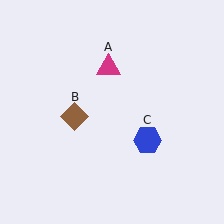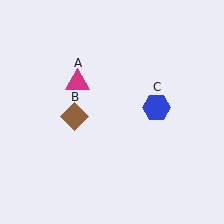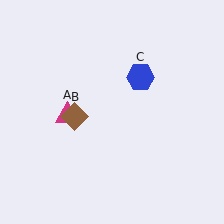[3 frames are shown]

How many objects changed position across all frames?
2 objects changed position: magenta triangle (object A), blue hexagon (object C).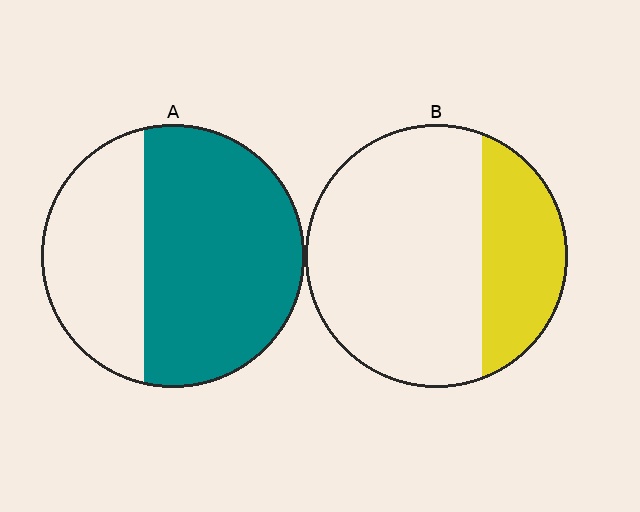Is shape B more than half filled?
No.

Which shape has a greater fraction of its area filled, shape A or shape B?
Shape A.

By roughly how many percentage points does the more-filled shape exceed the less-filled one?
By roughly 35 percentage points (A over B).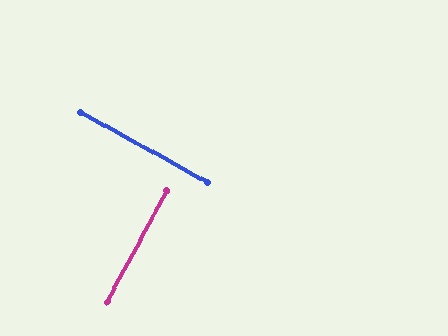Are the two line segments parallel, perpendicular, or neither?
Perpendicular — they meet at approximately 90°.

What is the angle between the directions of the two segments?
Approximately 90 degrees.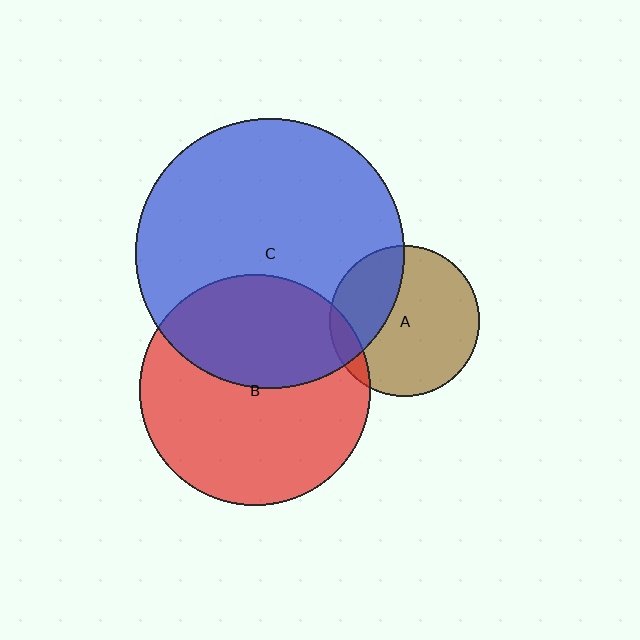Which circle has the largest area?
Circle C (blue).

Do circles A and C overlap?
Yes.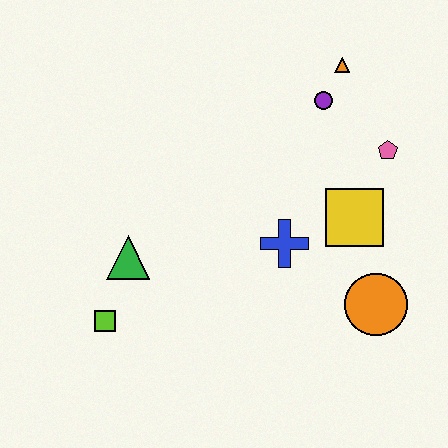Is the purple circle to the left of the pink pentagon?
Yes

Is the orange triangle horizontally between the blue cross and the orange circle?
Yes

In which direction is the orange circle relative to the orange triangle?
The orange circle is below the orange triangle.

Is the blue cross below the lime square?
No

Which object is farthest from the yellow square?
The lime square is farthest from the yellow square.